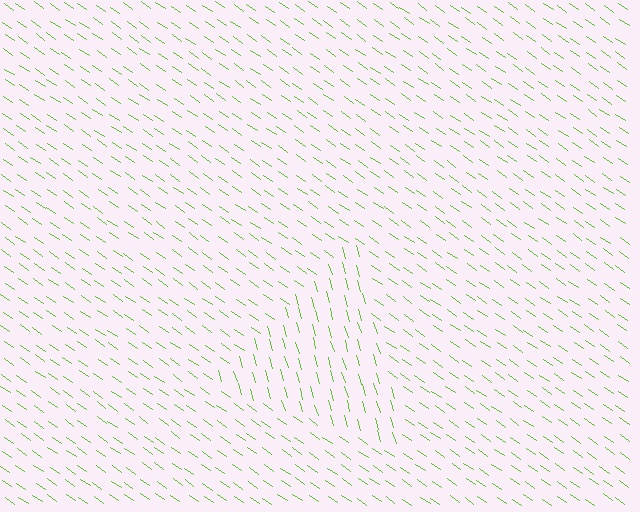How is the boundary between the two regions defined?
The boundary is defined purely by a change in line orientation (approximately 39 degrees difference). All lines are the same color and thickness.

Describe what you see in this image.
The image is filled with small lime line segments. A triangle region in the image has lines oriented differently from the surrounding lines, creating a visible texture boundary.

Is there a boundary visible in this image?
Yes, there is a texture boundary formed by a change in line orientation.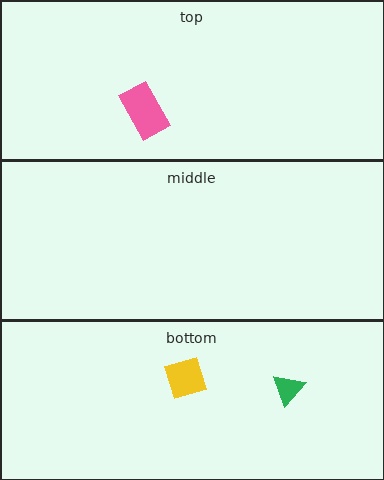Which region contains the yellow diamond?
The bottom region.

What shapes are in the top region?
The pink rectangle.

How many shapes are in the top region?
1.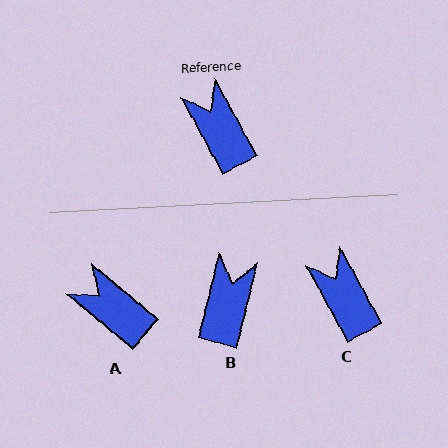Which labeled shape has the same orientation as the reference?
C.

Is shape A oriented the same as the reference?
No, it is off by about 21 degrees.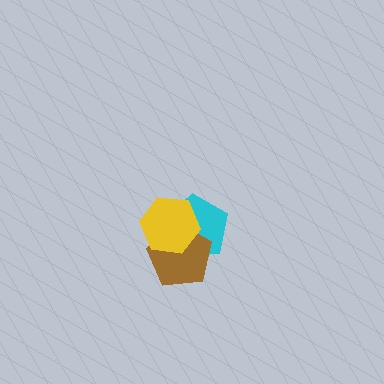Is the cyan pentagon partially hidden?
Yes, it is partially covered by another shape.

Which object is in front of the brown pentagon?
The yellow hexagon is in front of the brown pentagon.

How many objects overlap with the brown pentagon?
2 objects overlap with the brown pentagon.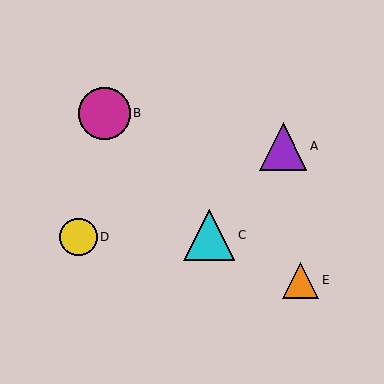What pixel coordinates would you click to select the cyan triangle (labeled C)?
Click at (209, 235) to select the cyan triangle C.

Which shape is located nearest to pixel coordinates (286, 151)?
The purple triangle (labeled A) at (283, 146) is nearest to that location.